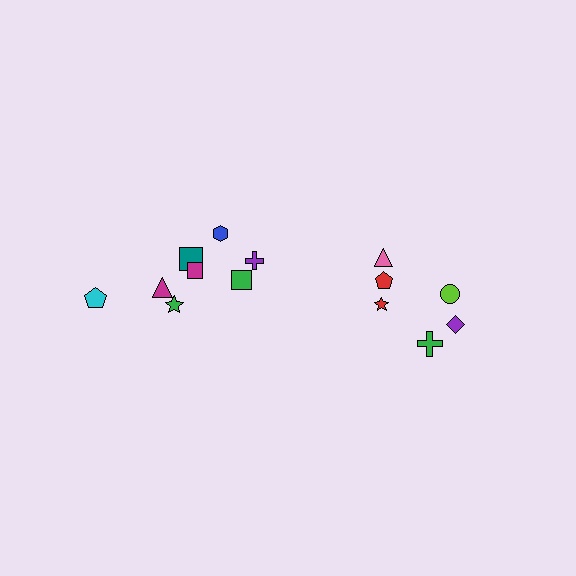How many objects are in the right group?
There are 6 objects.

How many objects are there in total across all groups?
There are 14 objects.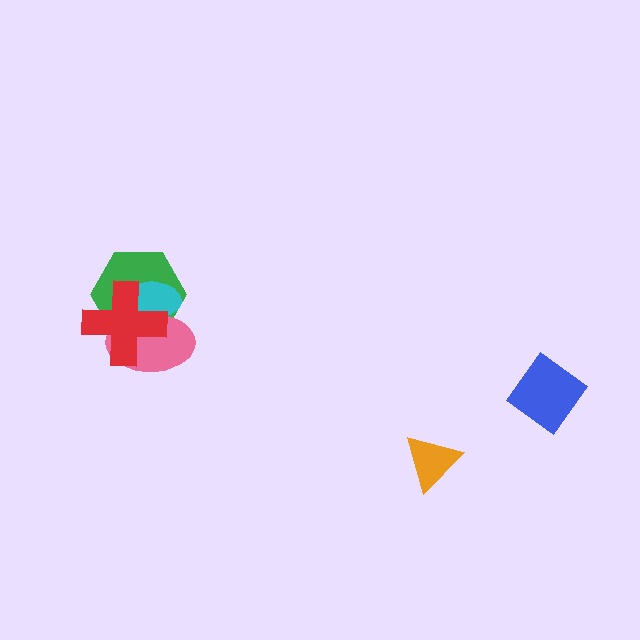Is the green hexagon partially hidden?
Yes, it is partially covered by another shape.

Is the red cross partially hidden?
No, no other shape covers it.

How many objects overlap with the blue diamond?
0 objects overlap with the blue diamond.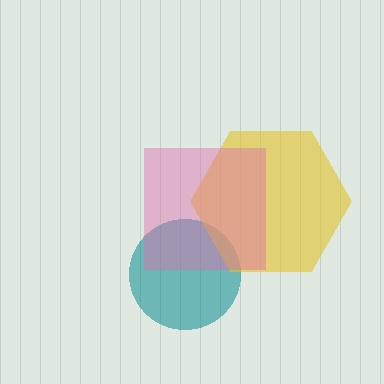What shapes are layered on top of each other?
The layered shapes are: a teal circle, a yellow hexagon, a pink square.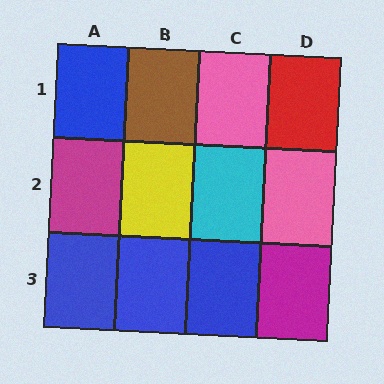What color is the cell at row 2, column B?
Yellow.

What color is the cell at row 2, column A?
Magenta.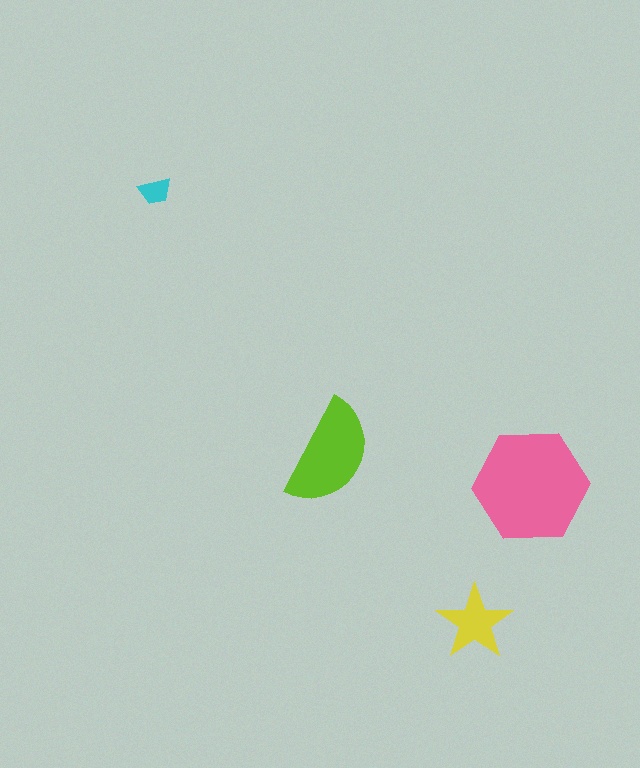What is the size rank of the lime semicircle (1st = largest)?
2nd.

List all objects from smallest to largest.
The cyan trapezoid, the yellow star, the lime semicircle, the pink hexagon.